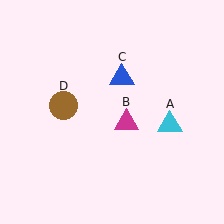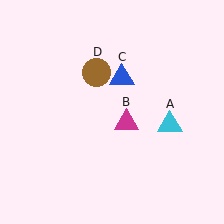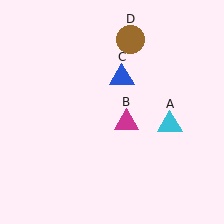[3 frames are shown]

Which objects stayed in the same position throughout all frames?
Cyan triangle (object A) and magenta triangle (object B) and blue triangle (object C) remained stationary.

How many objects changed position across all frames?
1 object changed position: brown circle (object D).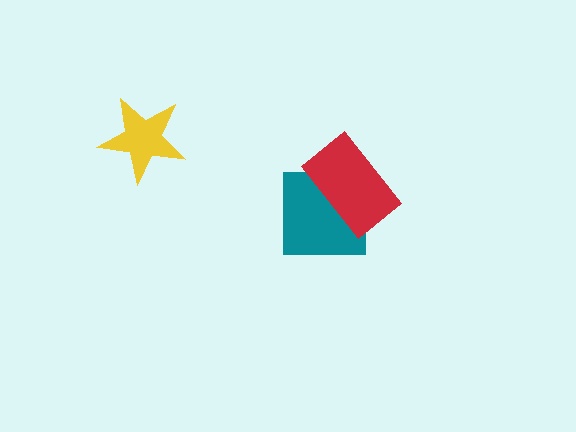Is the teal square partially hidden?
Yes, it is partially covered by another shape.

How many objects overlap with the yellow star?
0 objects overlap with the yellow star.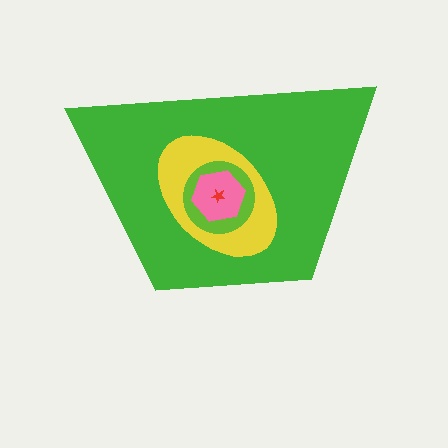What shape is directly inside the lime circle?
The pink hexagon.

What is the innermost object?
The red star.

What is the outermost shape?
The green trapezoid.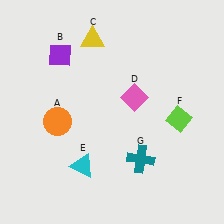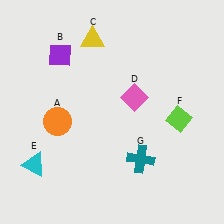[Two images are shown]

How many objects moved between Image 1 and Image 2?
1 object moved between the two images.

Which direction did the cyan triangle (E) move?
The cyan triangle (E) moved left.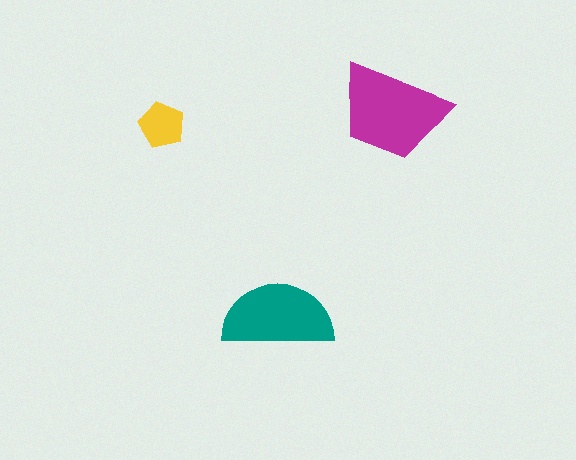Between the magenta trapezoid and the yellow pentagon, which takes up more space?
The magenta trapezoid.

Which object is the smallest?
The yellow pentagon.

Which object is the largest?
The magenta trapezoid.